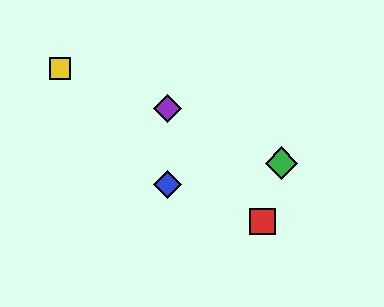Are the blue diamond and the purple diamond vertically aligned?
Yes, both are at x≈168.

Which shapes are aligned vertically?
The blue diamond, the purple diamond are aligned vertically.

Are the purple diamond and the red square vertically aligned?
No, the purple diamond is at x≈168 and the red square is at x≈263.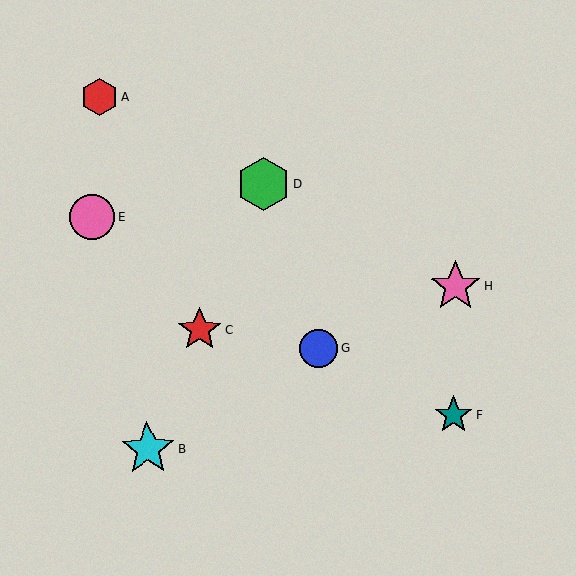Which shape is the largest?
The cyan star (labeled B) is the largest.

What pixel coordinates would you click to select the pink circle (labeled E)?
Click at (92, 217) to select the pink circle E.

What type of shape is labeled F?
Shape F is a teal star.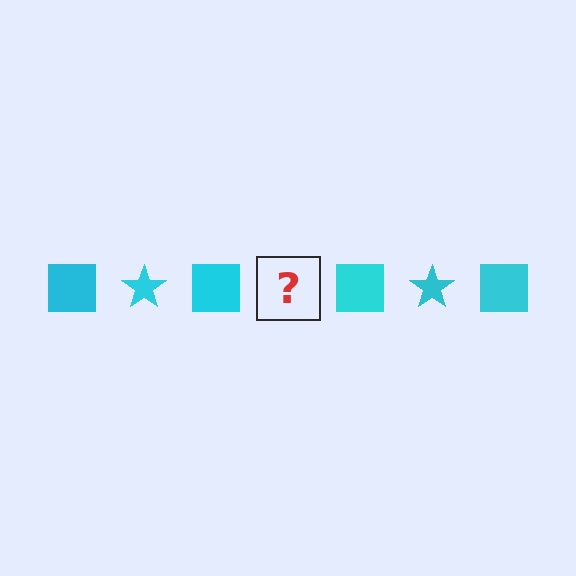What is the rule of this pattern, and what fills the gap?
The rule is that the pattern cycles through square, star shapes in cyan. The gap should be filled with a cyan star.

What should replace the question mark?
The question mark should be replaced with a cyan star.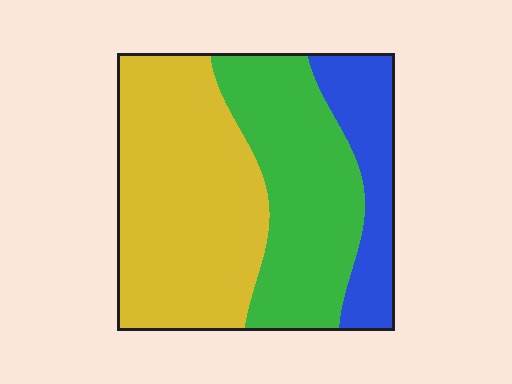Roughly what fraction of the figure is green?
Green covers 35% of the figure.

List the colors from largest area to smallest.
From largest to smallest: yellow, green, blue.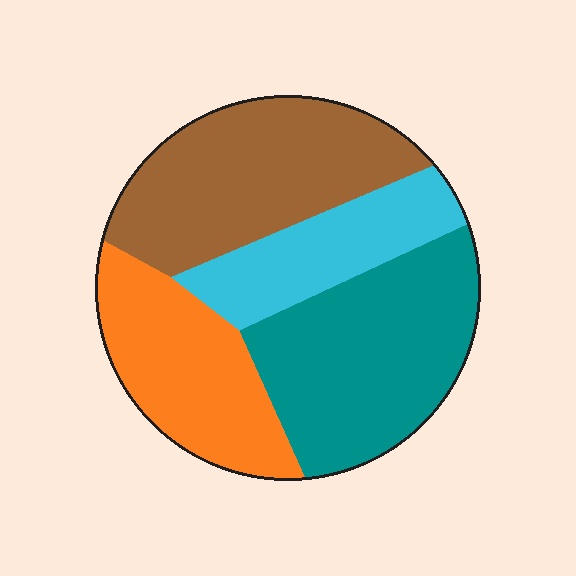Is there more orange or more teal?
Teal.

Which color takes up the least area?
Cyan, at roughly 15%.